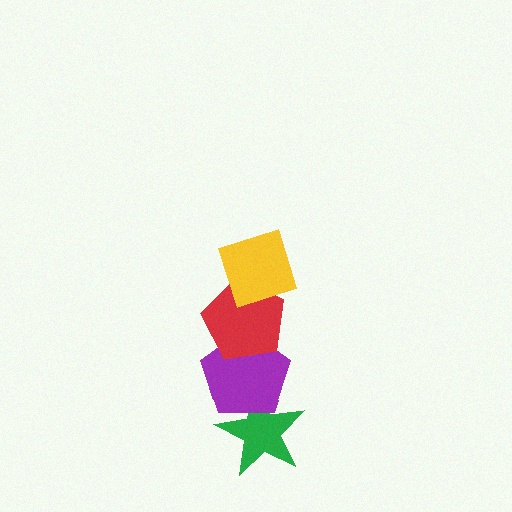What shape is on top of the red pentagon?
The yellow diamond is on top of the red pentagon.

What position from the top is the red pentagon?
The red pentagon is 2nd from the top.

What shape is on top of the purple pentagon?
The red pentagon is on top of the purple pentagon.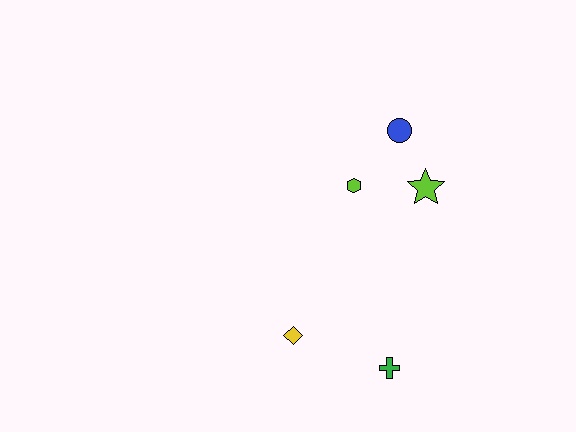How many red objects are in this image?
There are no red objects.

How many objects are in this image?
There are 5 objects.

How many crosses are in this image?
There is 1 cross.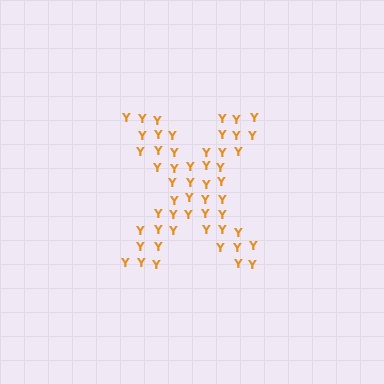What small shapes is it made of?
It is made of small letter Y's.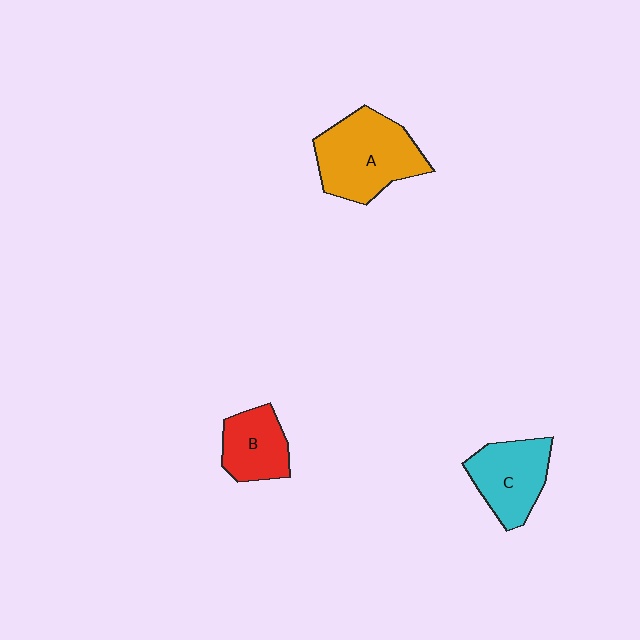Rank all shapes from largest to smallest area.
From largest to smallest: A (orange), C (cyan), B (red).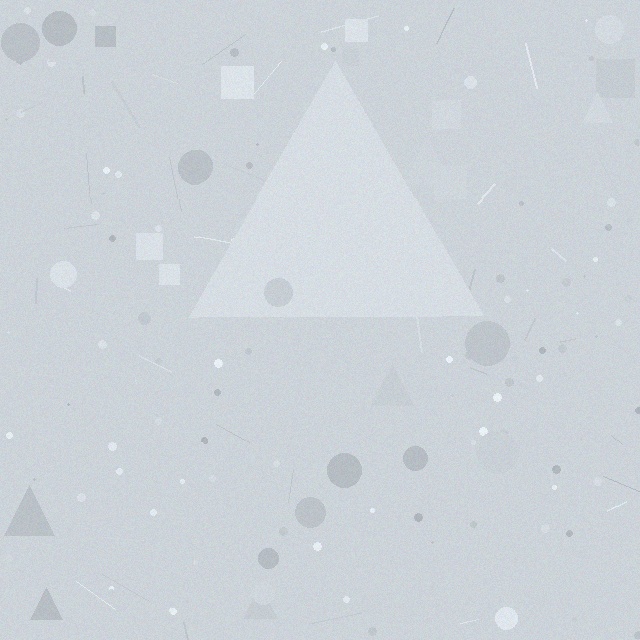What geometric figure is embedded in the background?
A triangle is embedded in the background.